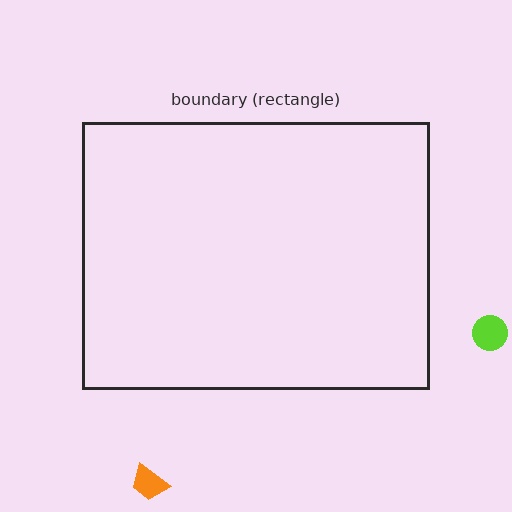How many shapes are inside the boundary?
0 inside, 2 outside.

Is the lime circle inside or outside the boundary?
Outside.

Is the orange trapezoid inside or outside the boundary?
Outside.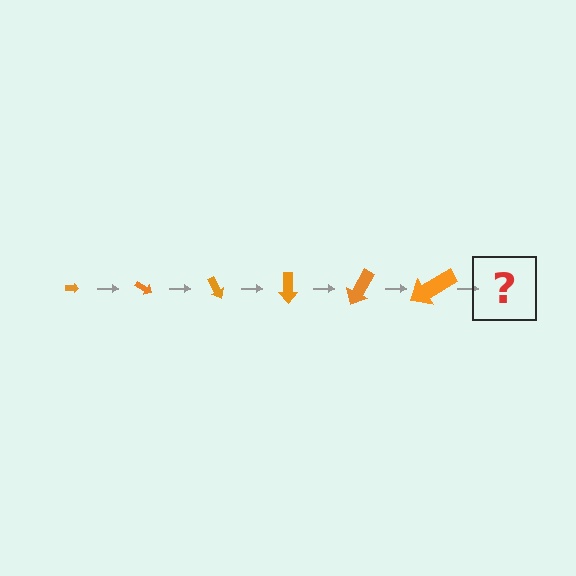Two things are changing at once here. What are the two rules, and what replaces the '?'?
The two rules are that the arrow grows larger each step and it rotates 30 degrees each step. The '?' should be an arrow, larger than the previous one and rotated 180 degrees from the start.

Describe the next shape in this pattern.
It should be an arrow, larger than the previous one and rotated 180 degrees from the start.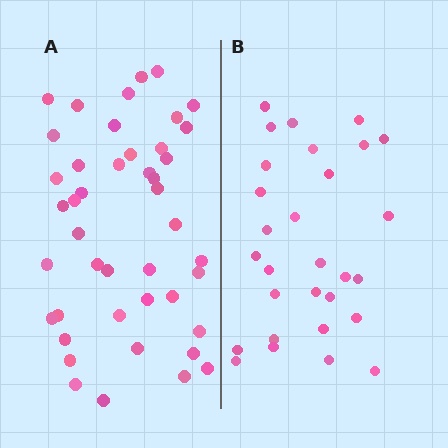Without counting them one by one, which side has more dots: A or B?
Region A (the left region) has more dots.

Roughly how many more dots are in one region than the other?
Region A has approximately 15 more dots than region B.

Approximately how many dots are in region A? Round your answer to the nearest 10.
About 40 dots. (The exact count is 44, which rounds to 40.)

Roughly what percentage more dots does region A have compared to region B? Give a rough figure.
About 50% more.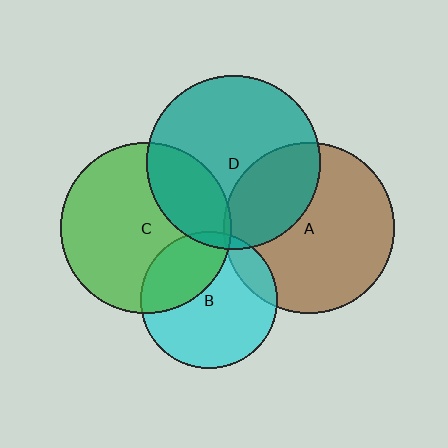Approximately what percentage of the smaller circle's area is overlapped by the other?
Approximately 35%.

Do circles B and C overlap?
Yes.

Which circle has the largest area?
Circle D (teal).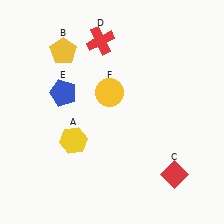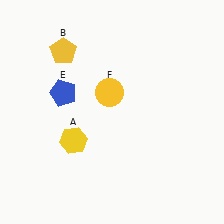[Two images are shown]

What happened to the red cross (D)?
The red cross (D) was removed in Image 2. It was in the top-left area of Image 1.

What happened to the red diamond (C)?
The red diamond (C) was removed in Image 2. It was in the bottom-right area of Image 1.